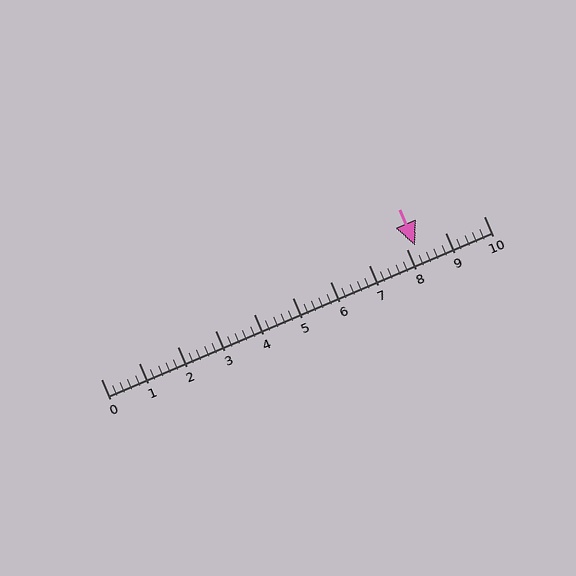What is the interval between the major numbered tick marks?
The major tick marks are spaced 1 units apart.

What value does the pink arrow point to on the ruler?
The pink arrow points to approximately 8.2.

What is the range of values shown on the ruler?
The ruler shows values from 0 to 10.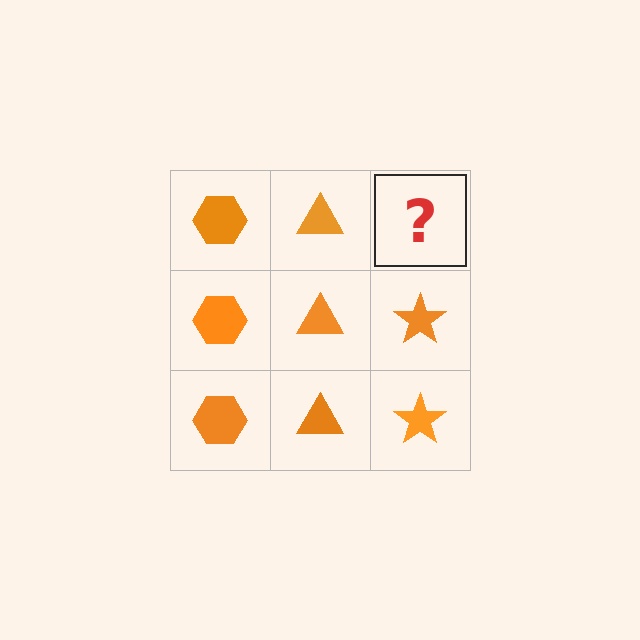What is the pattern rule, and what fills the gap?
The rule is that each column has a consistent shape. The gap should be filled with an orange star.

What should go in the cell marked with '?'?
The missing cell should contain an orange star.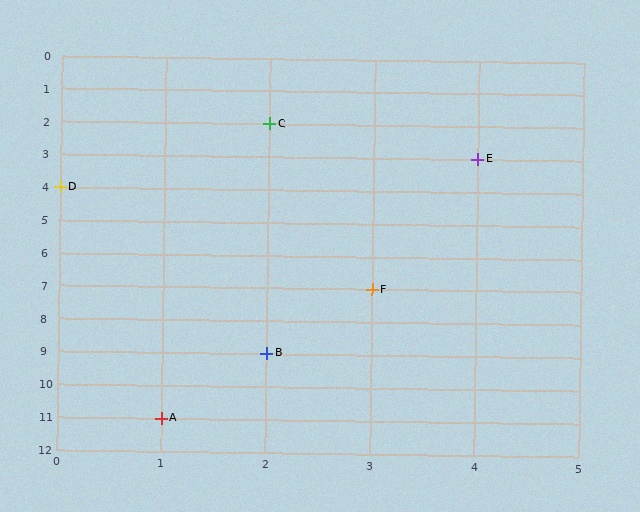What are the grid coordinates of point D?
Point D is at grid coordinates (0, 4).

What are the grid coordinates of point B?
Point B is at grid coordinates (2, 9).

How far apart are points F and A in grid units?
Points F and A are 2 columns and 4 rows apart (about 4.5 grid units diagonally).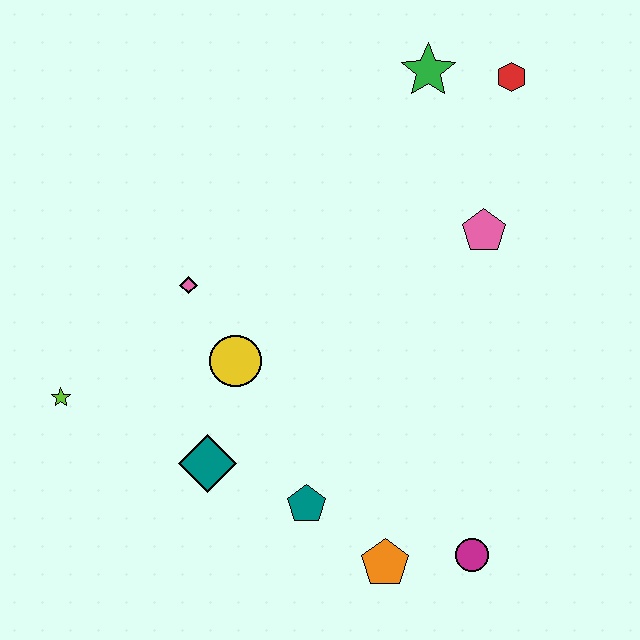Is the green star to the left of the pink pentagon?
Yes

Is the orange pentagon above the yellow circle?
No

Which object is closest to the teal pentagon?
The orange pentagon is closest to the teal pentagon.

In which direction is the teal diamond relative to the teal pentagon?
The teal diamond is to the left of the teal pentagon.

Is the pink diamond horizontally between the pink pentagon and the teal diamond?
No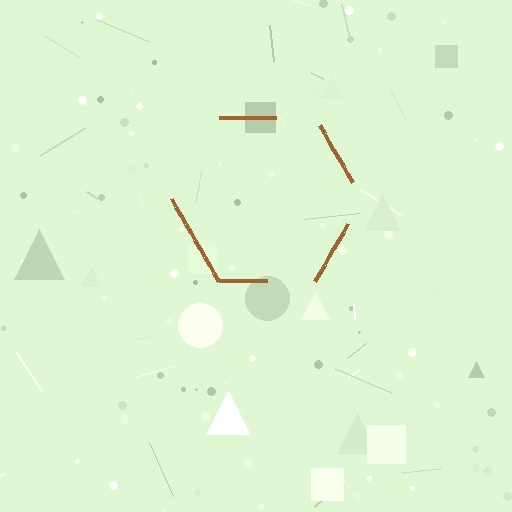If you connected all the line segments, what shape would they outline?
They would outline a hexagon.